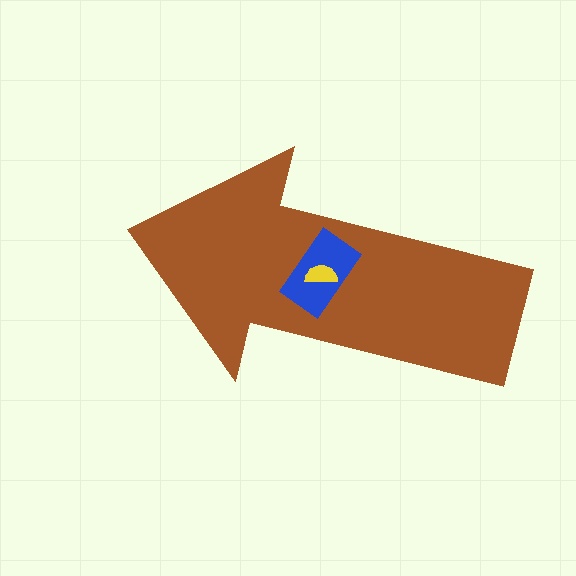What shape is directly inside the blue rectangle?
The yellow semicircle.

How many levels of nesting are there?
3.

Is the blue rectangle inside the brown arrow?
Yes.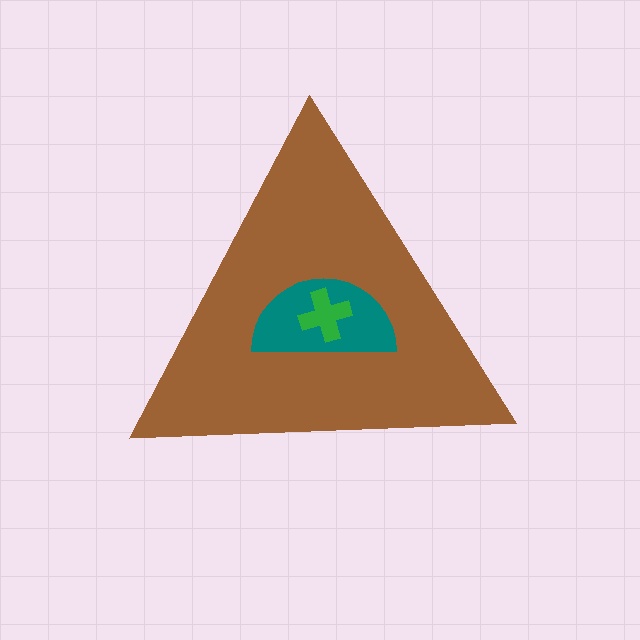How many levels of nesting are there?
3.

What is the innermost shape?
The green cross.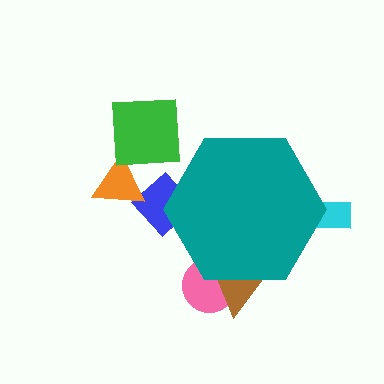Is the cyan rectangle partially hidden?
Yes, the cyan rectangle is partially hidden behind the teal hexagon.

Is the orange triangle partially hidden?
No, the orange triangle is fully visible.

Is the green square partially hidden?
No, the green square is fully visible.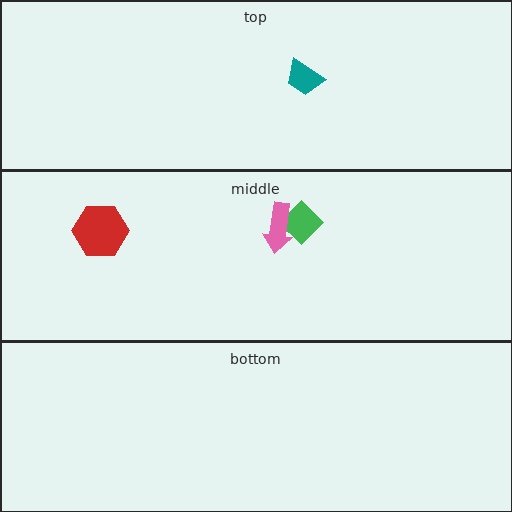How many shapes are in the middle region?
3.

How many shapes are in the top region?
1.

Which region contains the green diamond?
The middle region.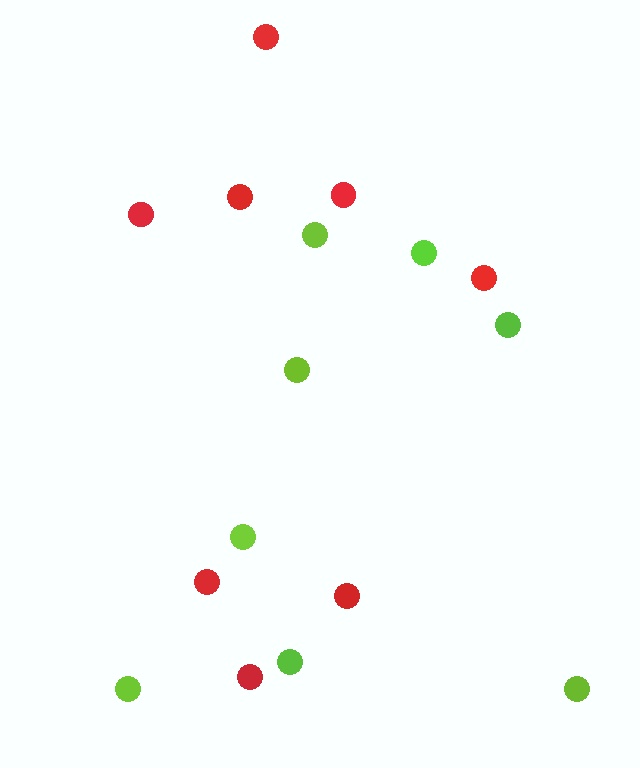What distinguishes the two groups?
There are 2 groups: one group of red circles (8) and one group of lime circles (8).